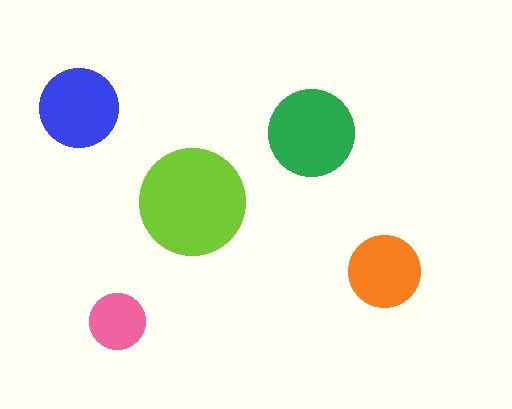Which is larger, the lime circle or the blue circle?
The lime one.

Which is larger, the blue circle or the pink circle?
The blue one.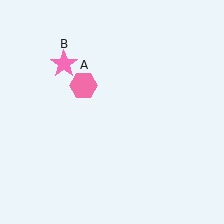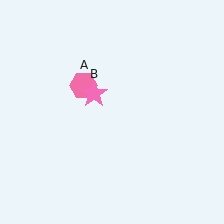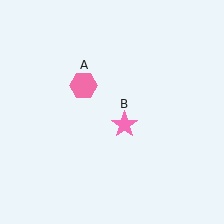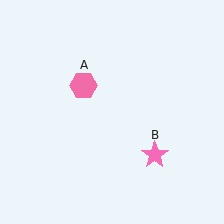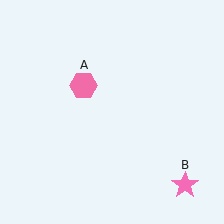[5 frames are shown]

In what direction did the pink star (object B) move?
The pink star (object B) moved down and to the right.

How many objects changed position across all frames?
1 object changed position: pink star (object B).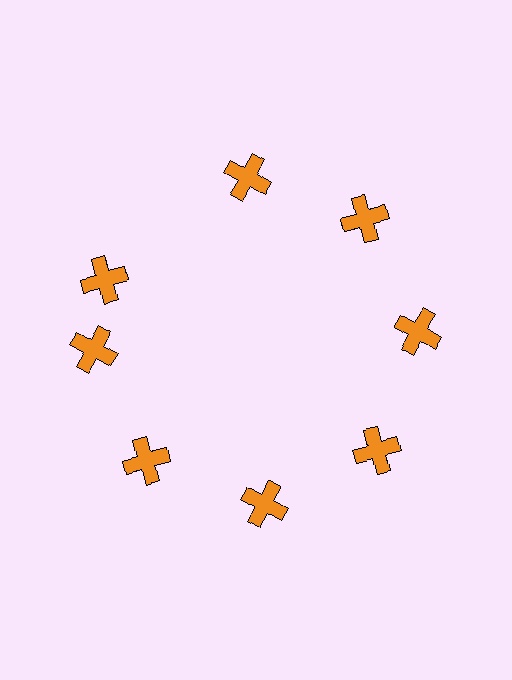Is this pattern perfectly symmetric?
No. The 8 orange crosses are arranged in a ring, but one element near the 10 o'clock position is rotated out of alignment along the ring, breaking the 8-fold rotational symmetry.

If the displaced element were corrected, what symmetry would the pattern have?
It would have 8-fold rotational symmetry — the pattern would map onto itself every 45 degrees.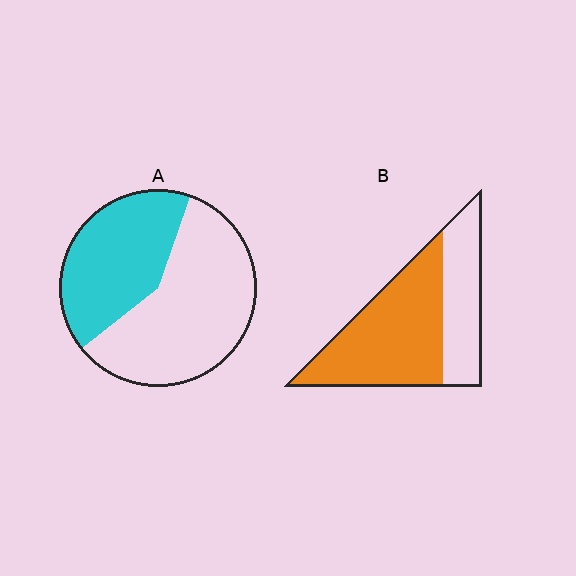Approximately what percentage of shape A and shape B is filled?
A is approximately 40% and B is approximately 65%.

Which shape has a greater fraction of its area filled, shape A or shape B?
Shape B.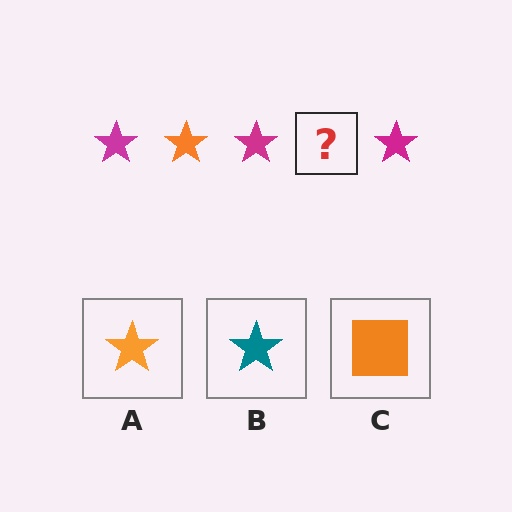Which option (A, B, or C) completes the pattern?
A.